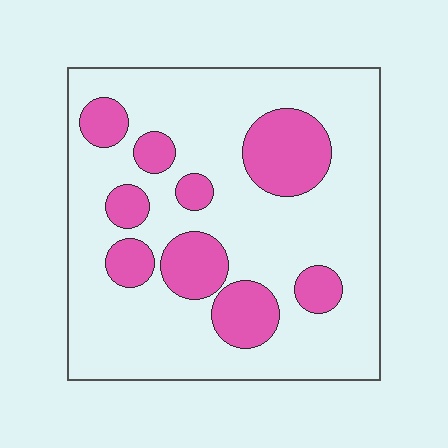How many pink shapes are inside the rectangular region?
9.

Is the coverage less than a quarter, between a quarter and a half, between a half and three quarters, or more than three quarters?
Less than a quarter.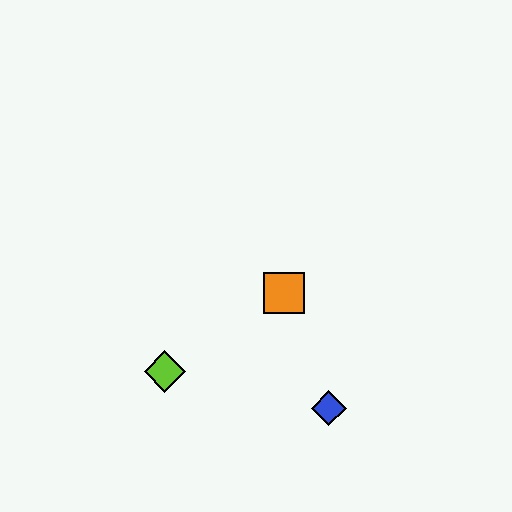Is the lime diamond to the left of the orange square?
Yes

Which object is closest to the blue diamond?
The orange square is closest to the blue diamond.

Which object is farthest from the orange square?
The lime diamond is farthest from the orange square.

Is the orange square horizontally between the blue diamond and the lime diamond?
Yes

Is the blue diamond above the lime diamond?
No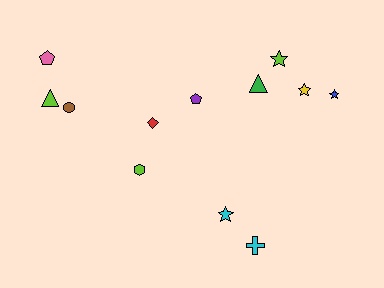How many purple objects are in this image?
There is 1 purple object.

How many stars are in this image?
There are 4 stars.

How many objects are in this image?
There are 12 objects.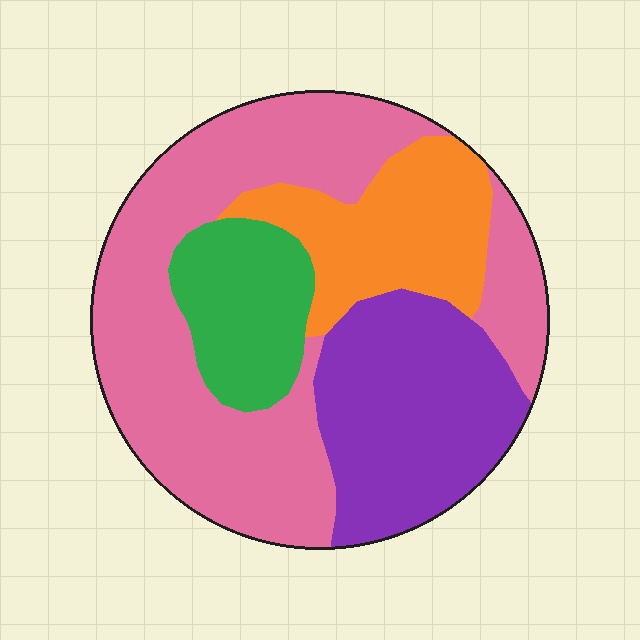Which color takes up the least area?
Green, at roughly 15%.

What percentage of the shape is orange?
Orange covers around 15% of the shape.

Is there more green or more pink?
Pink.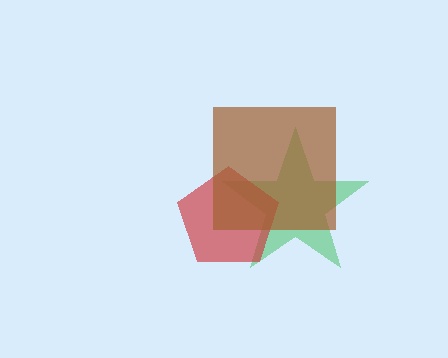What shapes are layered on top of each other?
The layered shapes are: a green star, a red pentagon, a brown square.